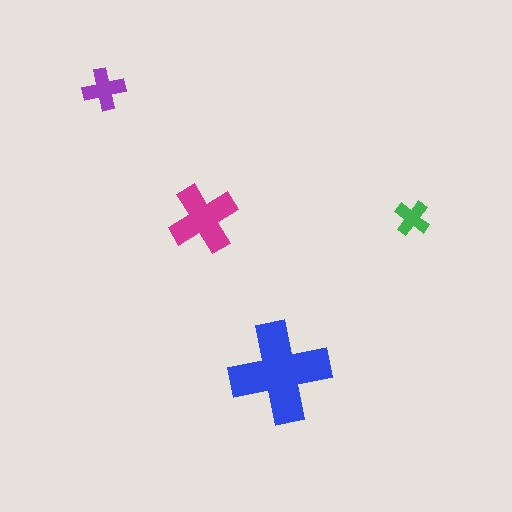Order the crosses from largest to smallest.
the blue one, the magenta one, the purple one, the green one.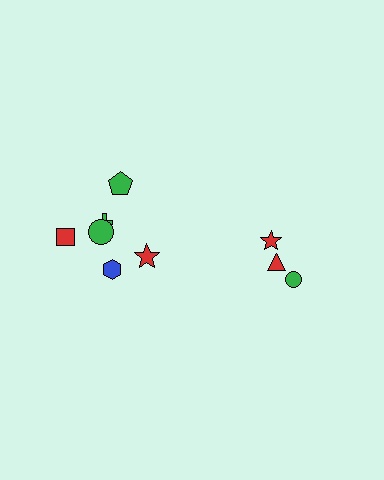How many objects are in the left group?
There are 6 objects.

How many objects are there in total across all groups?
There are 9 objects.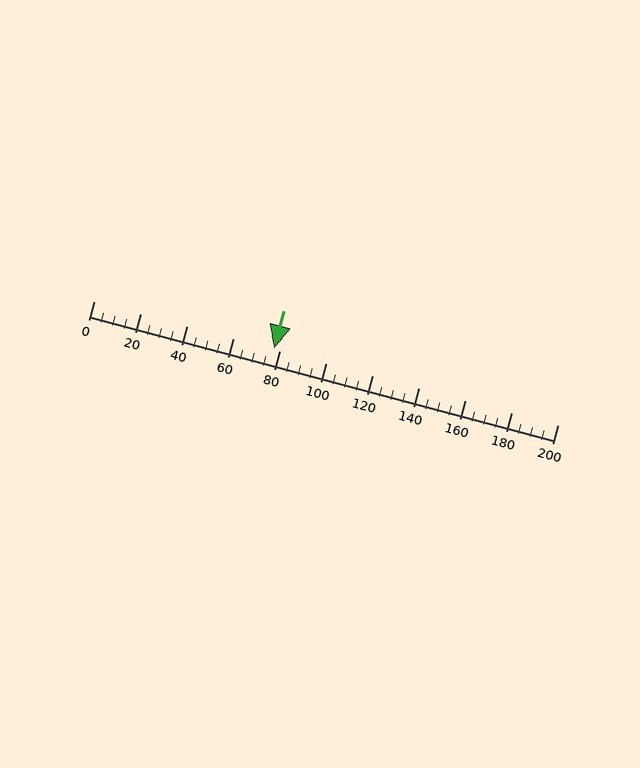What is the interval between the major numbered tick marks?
The major tick marks are spaced 20 units apart.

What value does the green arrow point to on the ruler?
The green arrow points to approximately 78.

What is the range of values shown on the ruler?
The ruler shows values from 0 to 200.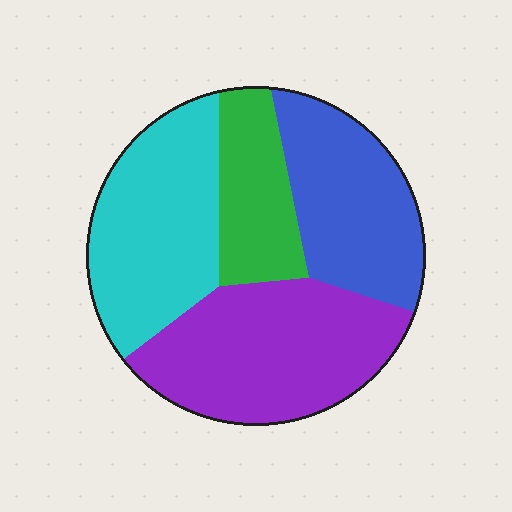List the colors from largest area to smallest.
From largest to smallest: purple, cyan, blue, green.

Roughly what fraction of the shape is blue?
Blue covers about 25% of the shape.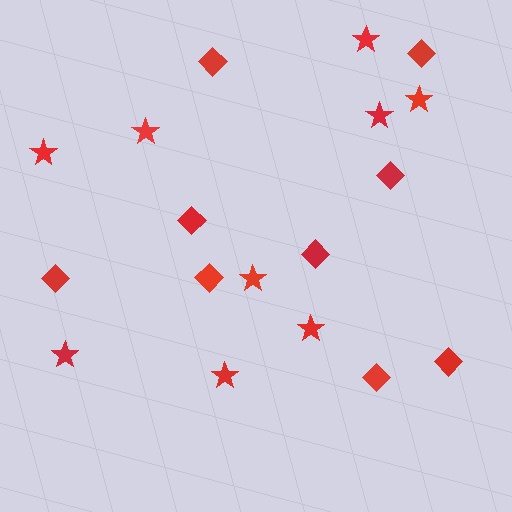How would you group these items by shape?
There are 2 groups: one group of stars (9) and one group of diamonds (9).